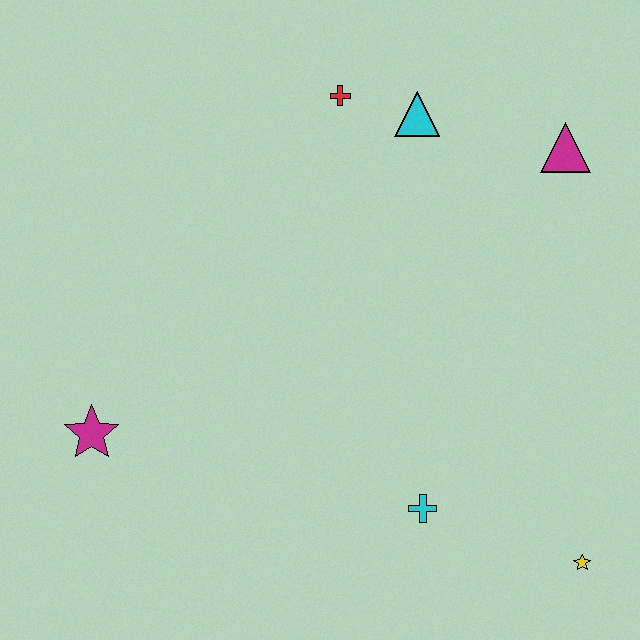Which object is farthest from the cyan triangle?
The yellow star is farthest from the cyan triangle.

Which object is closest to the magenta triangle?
The cyan triangle is closest to the magenta triangle.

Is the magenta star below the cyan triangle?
Yes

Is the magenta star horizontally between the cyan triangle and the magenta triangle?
No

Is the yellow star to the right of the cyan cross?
Yes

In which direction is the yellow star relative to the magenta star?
The yellow star is to the right of the magenta star.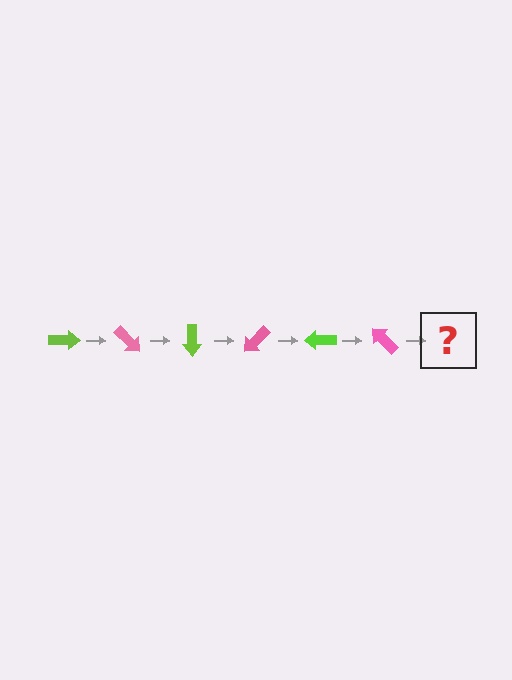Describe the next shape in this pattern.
It should be a lime arrow, rotated 270 degrees from the start.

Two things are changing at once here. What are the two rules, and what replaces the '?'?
The two rules are that it rotates 45 degrees each step and the color cycles through lime and pink. The '?' should be a lime arrow, rotated 270 degrees from the start.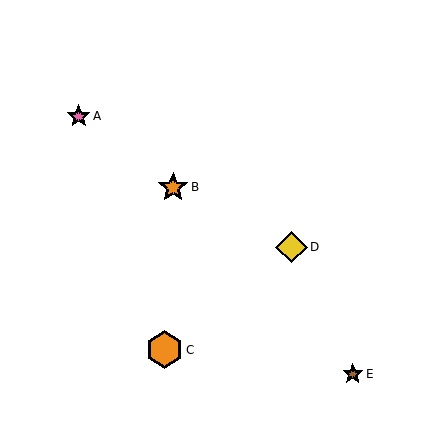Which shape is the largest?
The orange hexagon (labeled C) is the largest.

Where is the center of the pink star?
The center of the pink star is at (79, 116).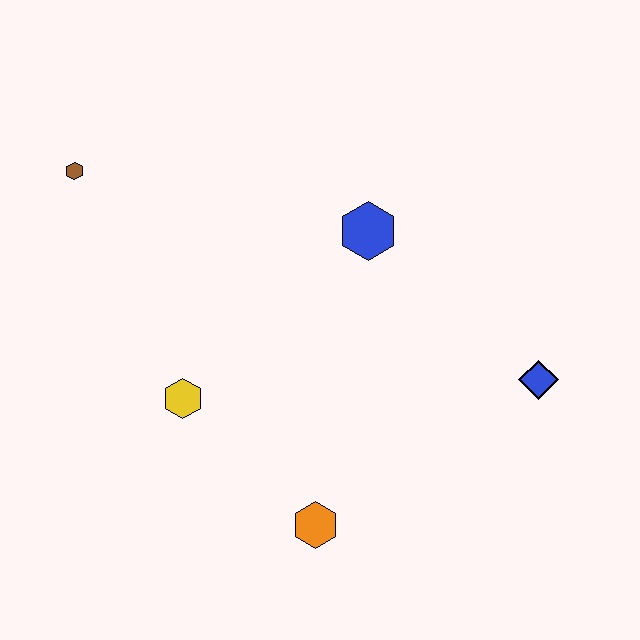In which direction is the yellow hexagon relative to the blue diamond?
The yellow hexagon is to the left of the blue diamond.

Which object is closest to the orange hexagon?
The yellow hexagon is closest to the orange hexagon.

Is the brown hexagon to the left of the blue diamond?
Yes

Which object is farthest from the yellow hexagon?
The blue diamond is farthest from the yellow hexagon.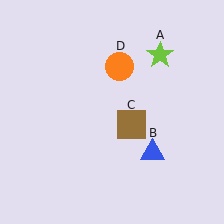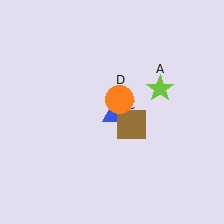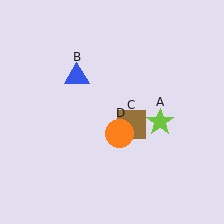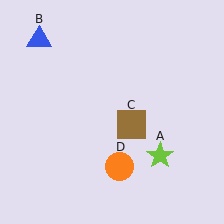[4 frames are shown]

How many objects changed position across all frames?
3 objects changed position: lime star (object A), blue triangle (object B), orange circle (object D).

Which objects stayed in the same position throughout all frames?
Brown square (object C) remained stationary.